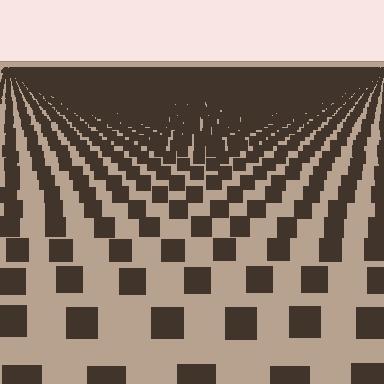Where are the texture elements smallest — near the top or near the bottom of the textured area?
Near the top.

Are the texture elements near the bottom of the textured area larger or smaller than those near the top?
Larger. Near the bottom, elements are closer to the viewer and appear at a bigger on-screen size.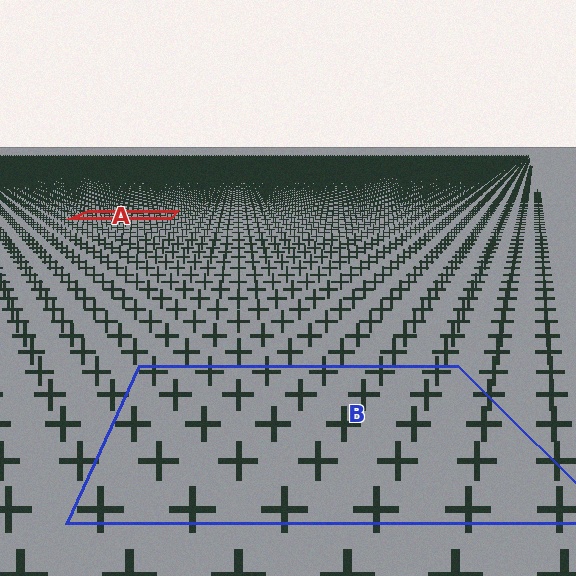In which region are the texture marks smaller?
The texture marks are smaller in region A, because it is farther away.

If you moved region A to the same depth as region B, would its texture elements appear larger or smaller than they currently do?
They would appear larger. At a closer depth, the same texture elements are projected at a bigger on-screen size.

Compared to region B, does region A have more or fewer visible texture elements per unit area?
Region A has more texture elements per unit area — they are packed more densely because it is farther away.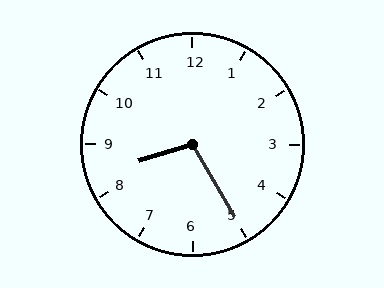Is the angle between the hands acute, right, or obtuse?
It is obtuse.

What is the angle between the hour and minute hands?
Approximately 102 degrees.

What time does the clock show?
8:25.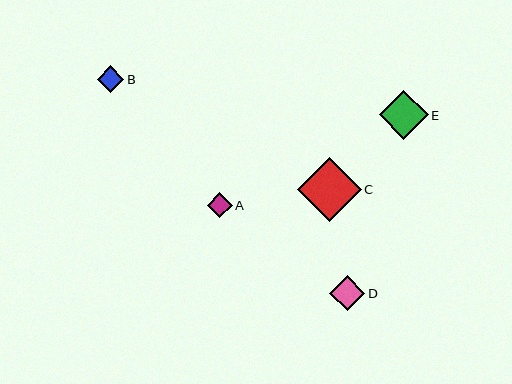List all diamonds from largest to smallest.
From largest to smallest: C, E, D, B, A.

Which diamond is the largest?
Diamond C is the largest with a size of approximately 63 pixels.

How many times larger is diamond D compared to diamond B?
Diamond D is approximately 1.3 times the size of diamond B.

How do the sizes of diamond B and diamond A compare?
Diamond B and diamond A are approximately the same size.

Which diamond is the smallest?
Diamond A is the smallest with a size of approximately 25 pixels.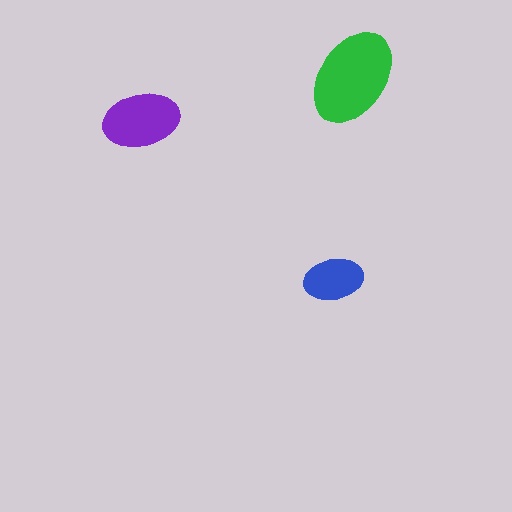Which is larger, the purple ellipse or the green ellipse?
The green one.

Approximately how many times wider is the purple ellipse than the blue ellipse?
About 1.5 times wider.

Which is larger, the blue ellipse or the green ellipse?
The green one.